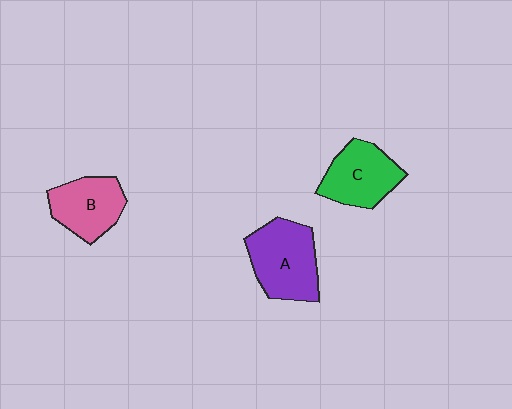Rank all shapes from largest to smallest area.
From largest to smallest: A (purple), C (green), B (pink).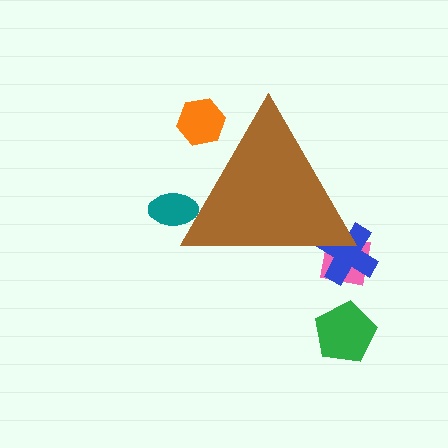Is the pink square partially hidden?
Yes, the pink square is partially hidden behind the brown triangle.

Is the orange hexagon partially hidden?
Yes, the orange hexagon is partially hidden behind the brown triangle.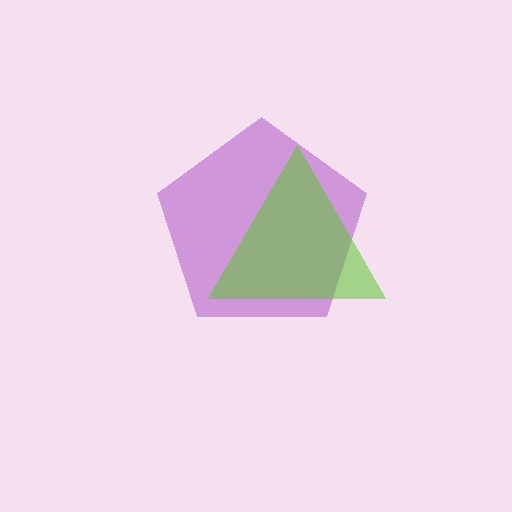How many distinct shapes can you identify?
There are 2 distinct shapes: a purple pentagon, a lime triangle.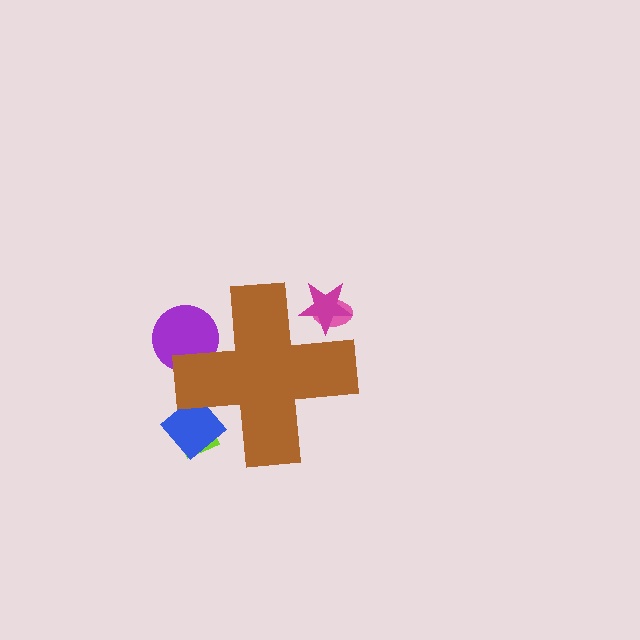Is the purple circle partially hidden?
Yes, the purple circle is partially hidden behind the brown cross.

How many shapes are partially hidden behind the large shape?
5 shapes are partially hidden.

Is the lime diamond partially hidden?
Yes, the lime diamond is partially hidden behind the brown cross.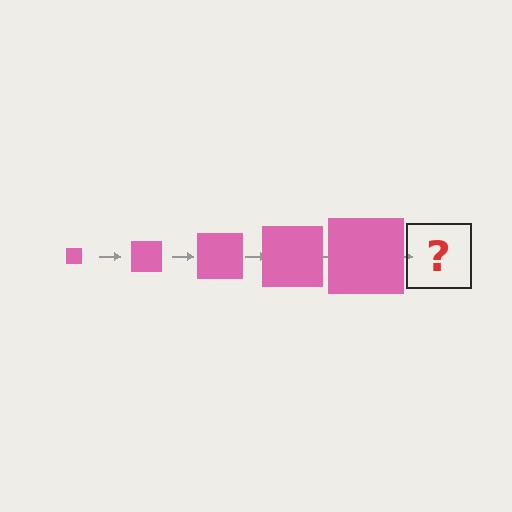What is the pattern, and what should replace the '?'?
The pattern is that the square gets progressively larger each step. The '?' should be a pink square, larger than the previous one.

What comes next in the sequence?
The next element should be a pink square, larger than the previous one.